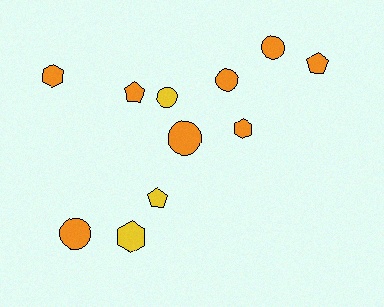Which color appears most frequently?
Orange, with 8 objects.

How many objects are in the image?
There are 11 objects.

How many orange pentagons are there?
There are 2 orange pentagons.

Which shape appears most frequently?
Circle, with 5 objects.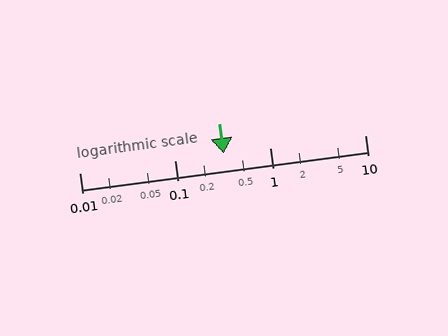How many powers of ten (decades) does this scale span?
The scale spans 3 decades, from 0.01 to 10.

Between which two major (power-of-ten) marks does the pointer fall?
The pointer is between 0.1 and 1.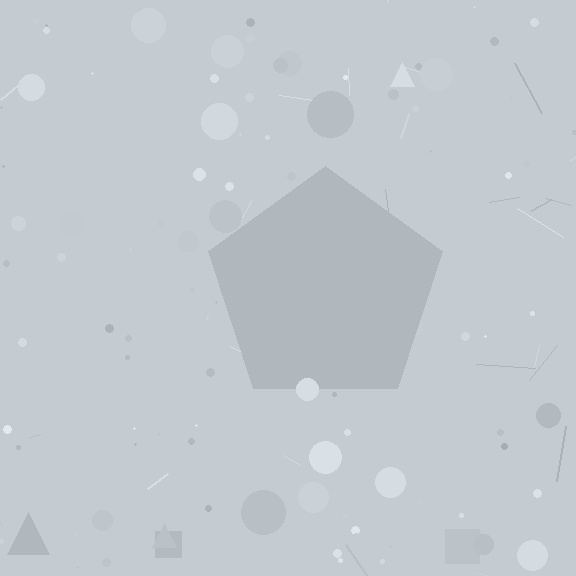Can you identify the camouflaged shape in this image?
The camouflaged shape is a pentagon.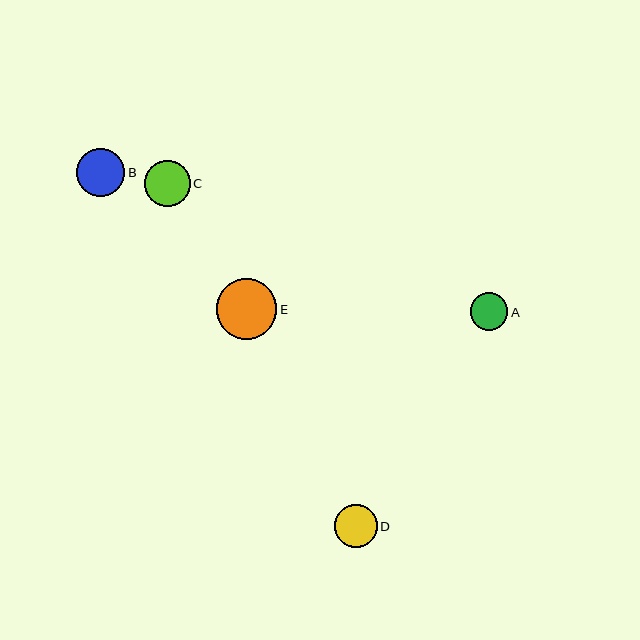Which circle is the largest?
Circle E is the largest with a size of approximately 60 pixels.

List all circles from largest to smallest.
From largest to smallest: E, B, C, D, A.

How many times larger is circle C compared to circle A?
Circle C is approximately 1.2 times the size of circle A.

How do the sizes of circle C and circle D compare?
Circle C and circle D are approximately the same size.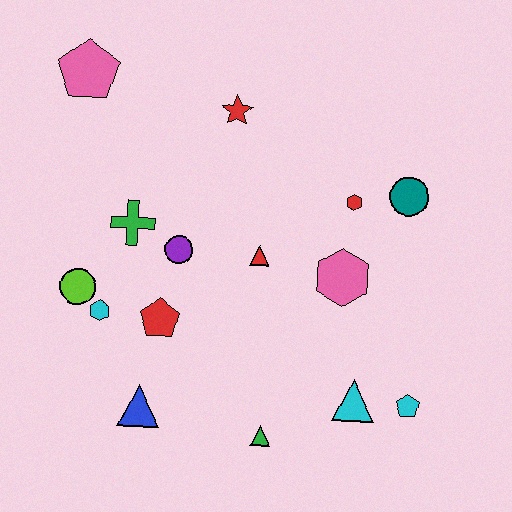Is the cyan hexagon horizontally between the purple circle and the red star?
No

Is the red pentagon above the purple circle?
No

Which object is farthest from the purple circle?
The cyan pentagon is farthest from the purple circle.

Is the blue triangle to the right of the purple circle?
No